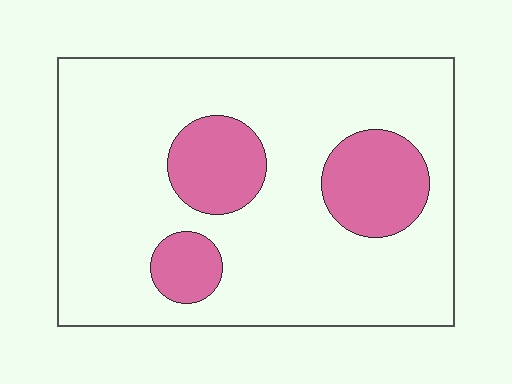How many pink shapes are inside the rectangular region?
3.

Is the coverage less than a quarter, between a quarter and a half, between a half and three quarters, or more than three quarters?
Less than a quarter.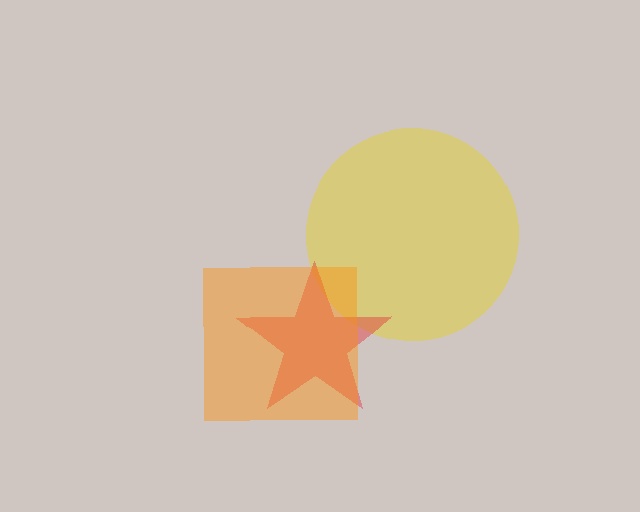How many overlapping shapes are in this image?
There are 3 overlapping shapes in the image.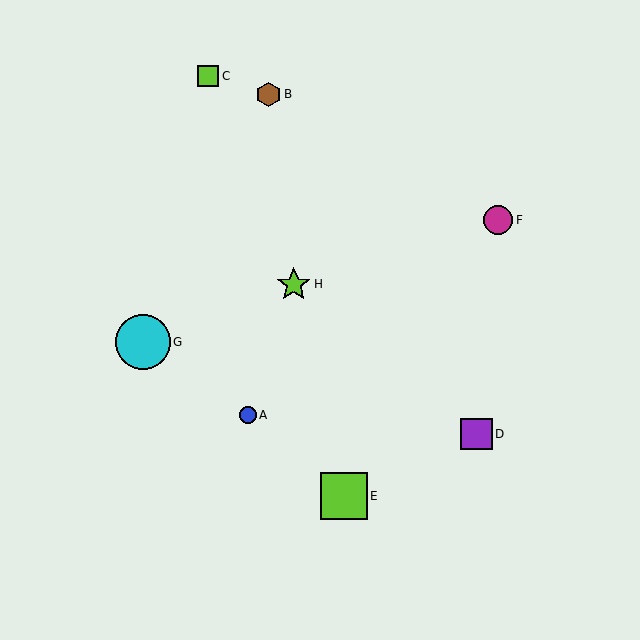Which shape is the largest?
The cyan circle (labeled G) is the largest.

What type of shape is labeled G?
Shape G is a cyan circle.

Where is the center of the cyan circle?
The center of the cyan circle is at (143, 342).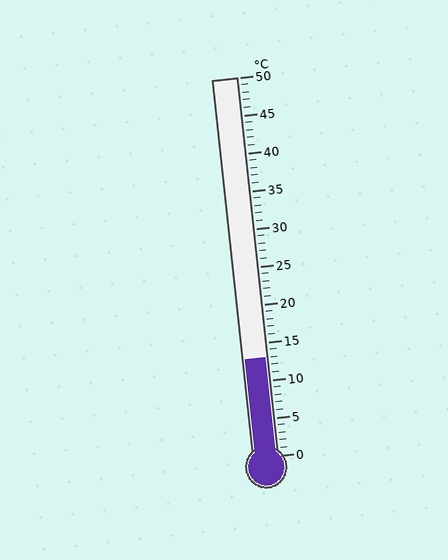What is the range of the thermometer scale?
The thermometer scale ranges from 0°C to 50°C.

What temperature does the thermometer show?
The thermometer shows approximately 13°C.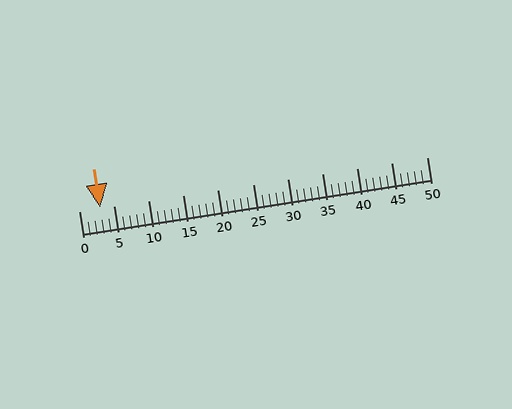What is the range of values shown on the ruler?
The ruler shows values from 0 to 50.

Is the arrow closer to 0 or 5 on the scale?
The arrow is closer to 5.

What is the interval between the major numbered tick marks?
The major tick marks are spaced 5 units apart.